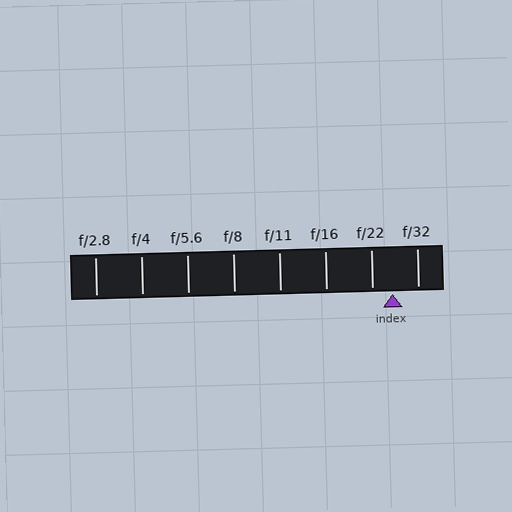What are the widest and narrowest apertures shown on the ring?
The widest aperture shown is f/2.8 and the narrowest is f/32.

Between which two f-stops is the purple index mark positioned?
The index mark is between f/22 and f/32.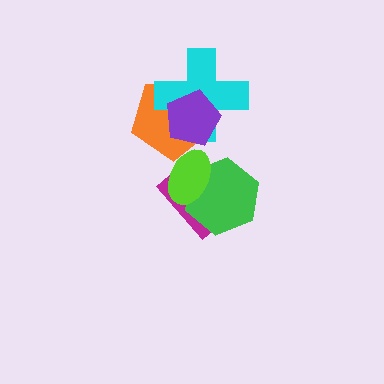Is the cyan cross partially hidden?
Yes, it is partially covered by another shape.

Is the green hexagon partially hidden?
Yes, it is partially covered by another shape.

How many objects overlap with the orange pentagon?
3 objects overlap with the orange pentagon.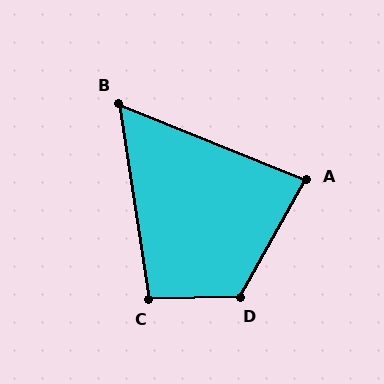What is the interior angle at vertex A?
Approximately 82 degrees (acute).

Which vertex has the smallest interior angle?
B, at approximately 59 degrees.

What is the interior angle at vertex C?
Approximately 98 degrees (obtuse).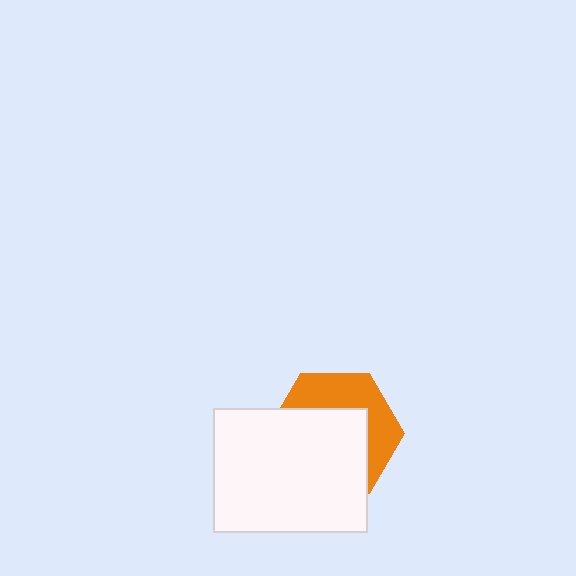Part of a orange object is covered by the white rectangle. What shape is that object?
It is a hexagon.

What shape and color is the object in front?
The object in front is a white rectangle.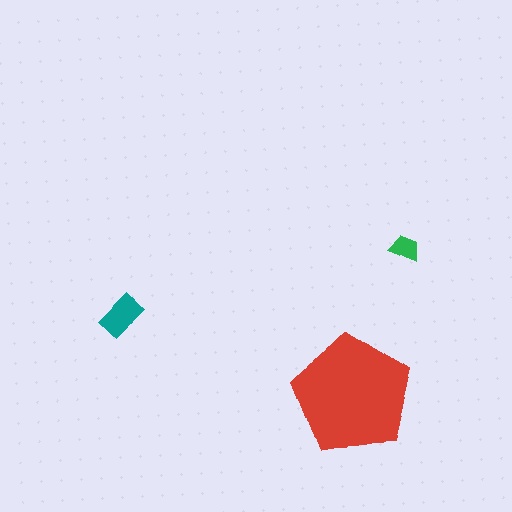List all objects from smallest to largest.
The green trapezoid, the teal rectangle, the red pentagon.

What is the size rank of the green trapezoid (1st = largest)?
3rd.